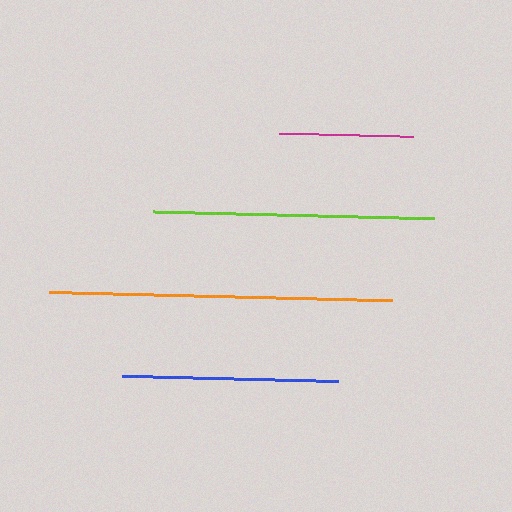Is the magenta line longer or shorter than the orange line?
The orange line is longer than the magenta line.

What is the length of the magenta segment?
The magenta segment is approximately 134 pixels long.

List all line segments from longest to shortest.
From longest to shortest: orange, lime, blue, magenta.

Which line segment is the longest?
The orange line is the longest at approximately 343 pixels.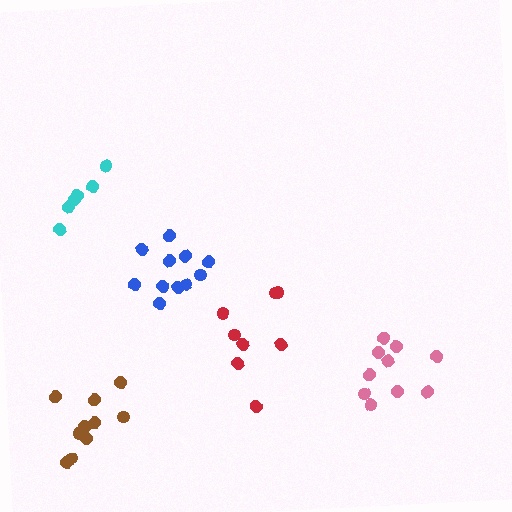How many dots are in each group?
Group 1: 8 dots, Group 2: 10 dots, Group 3: 10 dots, Group 4: 11 dots, Group 5: 6 dots (45 total).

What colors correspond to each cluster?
The clusters are colored: red, pink, brown, blue, cyan.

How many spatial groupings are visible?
There are 5 spatial groupings.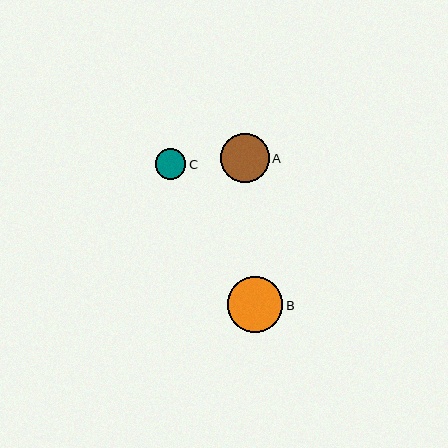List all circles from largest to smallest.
From largest to smallest: B, A, C.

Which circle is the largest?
Circle B is the largest with a size of approximately 56 pixels.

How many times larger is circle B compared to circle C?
Circle B is approximately 1.8 times the size of circle C.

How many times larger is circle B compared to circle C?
Circle B is approximately 1.8 times the size of circle C.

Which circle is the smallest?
Circle C is the smallest with a size of approximately 30 pixels.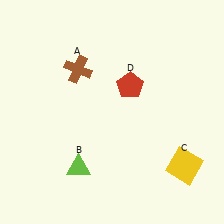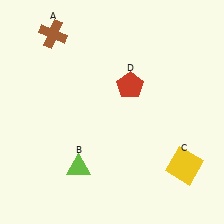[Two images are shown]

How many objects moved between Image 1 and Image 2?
1 object moved between the two images.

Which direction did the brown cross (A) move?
The brown cross (A) moved up.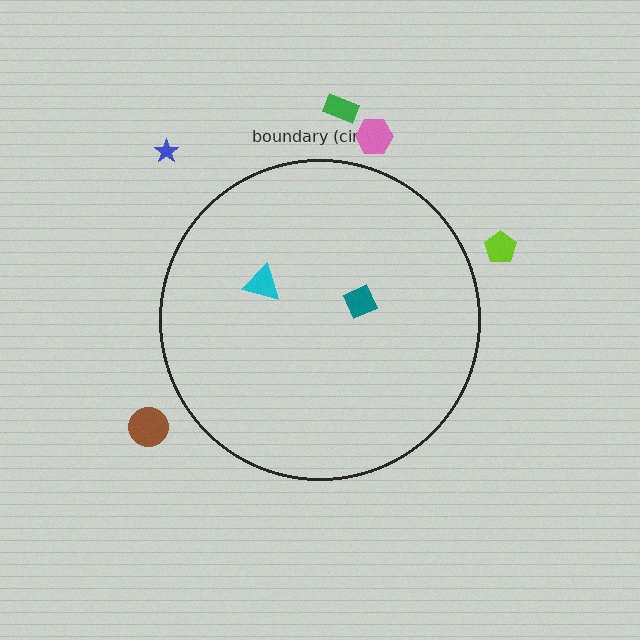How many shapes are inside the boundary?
2 inside, 5 outside.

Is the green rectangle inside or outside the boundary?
Outside.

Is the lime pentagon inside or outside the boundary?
Outside.